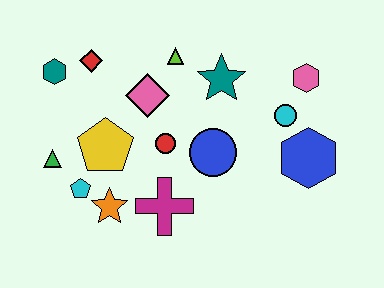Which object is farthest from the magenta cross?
The pink hexagon is farthest from the magenta cross.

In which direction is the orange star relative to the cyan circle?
The orange star is to the left of the cyan circle.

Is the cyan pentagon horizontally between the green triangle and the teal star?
Yes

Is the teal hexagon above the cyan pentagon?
Yes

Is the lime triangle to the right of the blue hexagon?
No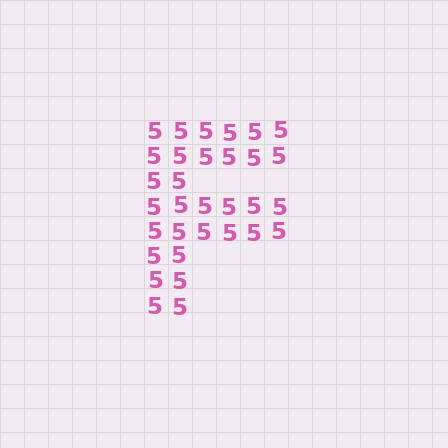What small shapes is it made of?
It is made of small digit 5's.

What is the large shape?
The large shape is the letter F.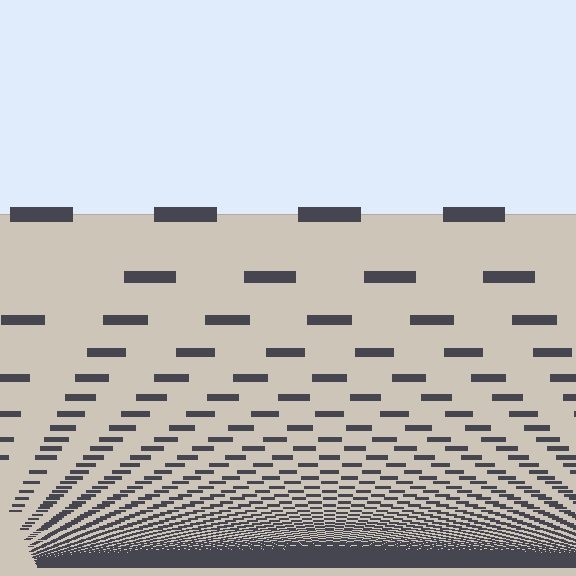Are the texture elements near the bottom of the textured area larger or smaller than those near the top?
Smaller. The gradient is inverted — elements near the bottom are smaller and denser.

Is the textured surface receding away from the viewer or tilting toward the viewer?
The surface appears to tilt toward the viewer. Texture elements get larger and sparser toward the top.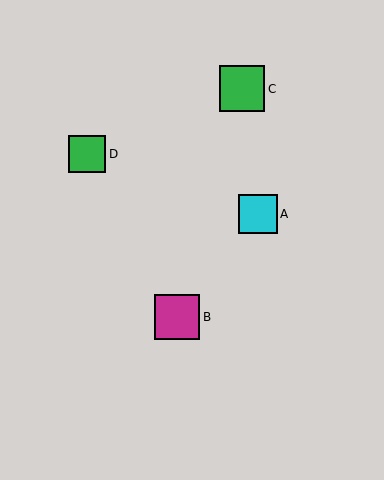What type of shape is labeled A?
Shape A is a cyan square.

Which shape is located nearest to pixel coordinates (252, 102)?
The green square (labeled C) at (242, 89) is nearest to that location.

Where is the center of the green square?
The center of the green square is at (87, 154).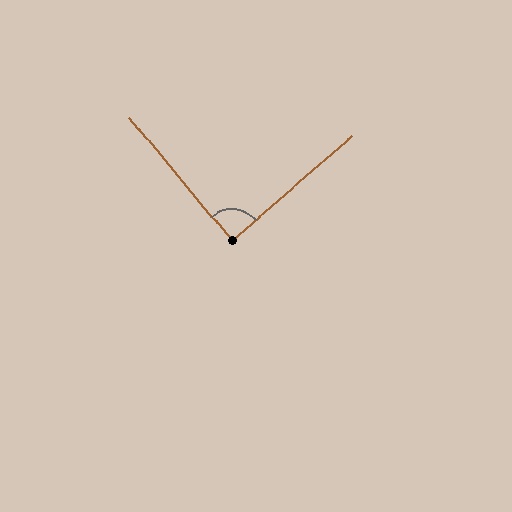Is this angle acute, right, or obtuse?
It is approximately a right angle.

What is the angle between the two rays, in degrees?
Approximately 89 degrees.